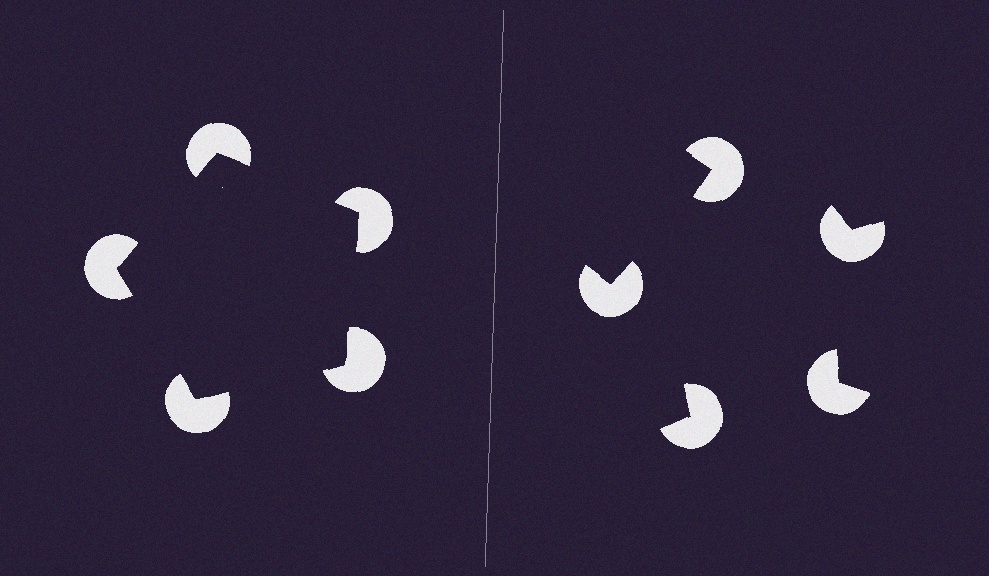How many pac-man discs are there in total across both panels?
10 — 5 on each side.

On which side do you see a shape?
An illusory pentagon appears on the left side. On the right side the wedge cuts are rotated, so no coherent shape forms.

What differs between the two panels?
The pac-man discs are positioned identically on both sides; only the wedge orientations differ. On the left they align to a pentagon; on the right they are misaligned.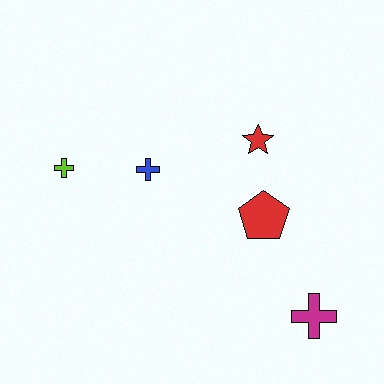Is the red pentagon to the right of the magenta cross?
No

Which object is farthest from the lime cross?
The magenta cross is farthest from the lime cross.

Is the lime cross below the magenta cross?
No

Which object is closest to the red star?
The red pentagon is closest to the red star.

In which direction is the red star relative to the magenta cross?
The red star is above the magenta cross.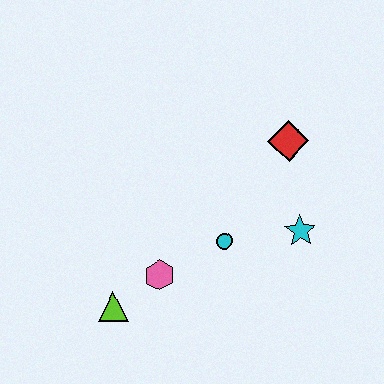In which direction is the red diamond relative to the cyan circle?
The red diamond is above the cyan circle.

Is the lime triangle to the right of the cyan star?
No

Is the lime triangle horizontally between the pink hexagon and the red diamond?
No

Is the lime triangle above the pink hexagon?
No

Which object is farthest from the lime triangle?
The red diamond is farthest from the lime triangle.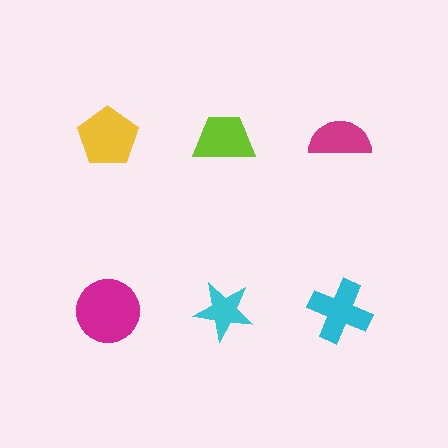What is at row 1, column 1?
A yellow pentagon.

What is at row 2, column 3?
A cyan cross.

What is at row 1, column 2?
A lime trapezoid.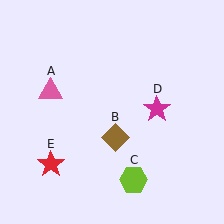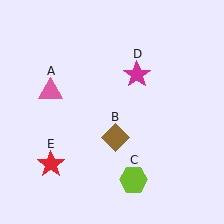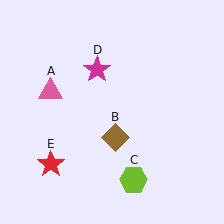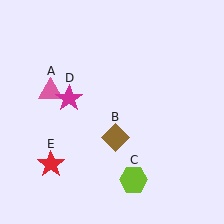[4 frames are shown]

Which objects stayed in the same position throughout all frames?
Pink triangle (object A) and brown diamond (object B) and lime hexagon (object C) and red star (object E) remained stationary.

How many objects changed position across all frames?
1 object changed position: magenta star (object D).